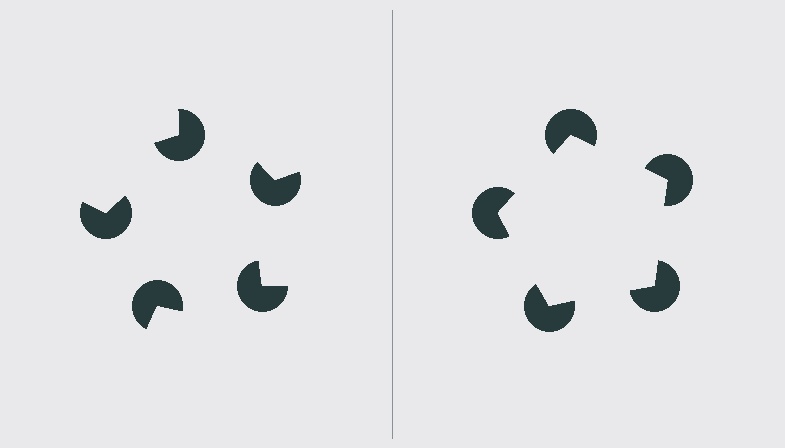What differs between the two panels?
The pac-man discs are positioned identically on both sides; only the wedge orientations differ. On the right they align to a pentagon; on the left they are misaligned.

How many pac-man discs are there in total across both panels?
10 — 5 on each side.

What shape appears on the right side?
An illusory pentagon.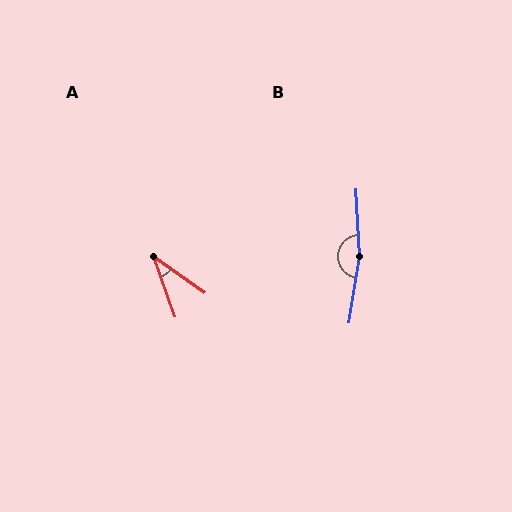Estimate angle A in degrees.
Approximately 35 degrees.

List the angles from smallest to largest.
A (35°), B (169°).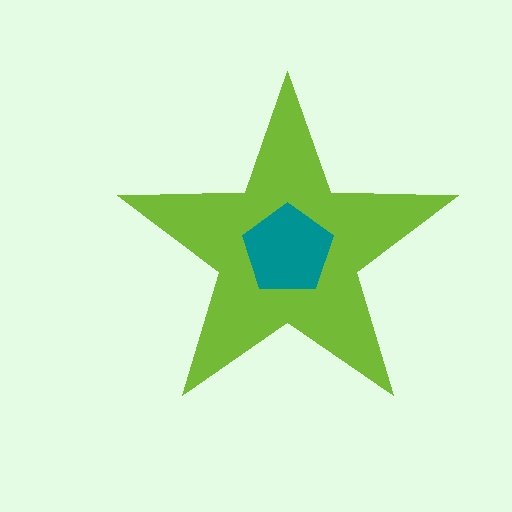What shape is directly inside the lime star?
The teal pentagon.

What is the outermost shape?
The lime star.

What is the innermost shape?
The teal pentagon.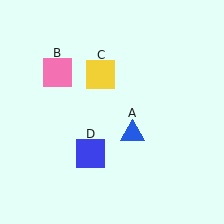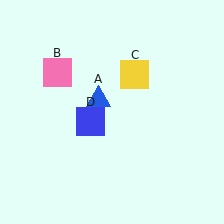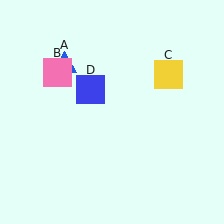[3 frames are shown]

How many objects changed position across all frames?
3 objects changed position: blue triangle (object A), yellow square (object C), blue square (object D).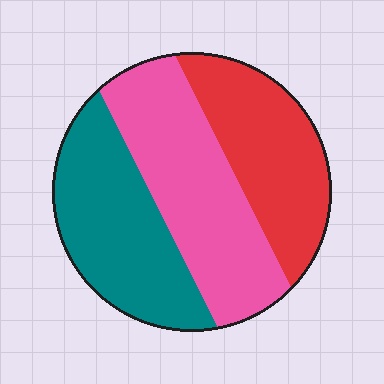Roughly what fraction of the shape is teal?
Teal takes up about one third (1/3) of the shape.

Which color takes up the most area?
Pink, at roughly 35%.